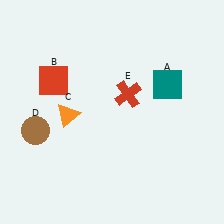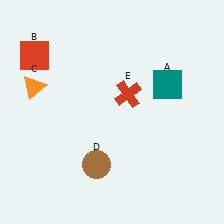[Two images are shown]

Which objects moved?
The objects that moved are: the red square (B), the orange triangle (C), the brown circle (D).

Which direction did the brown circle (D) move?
The brown circle (D) moved right.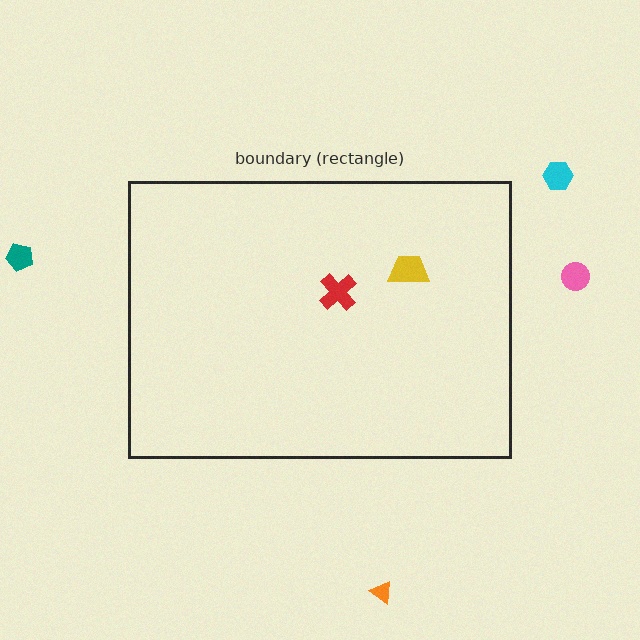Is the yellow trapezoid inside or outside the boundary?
Inside.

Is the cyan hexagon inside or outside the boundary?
Outside.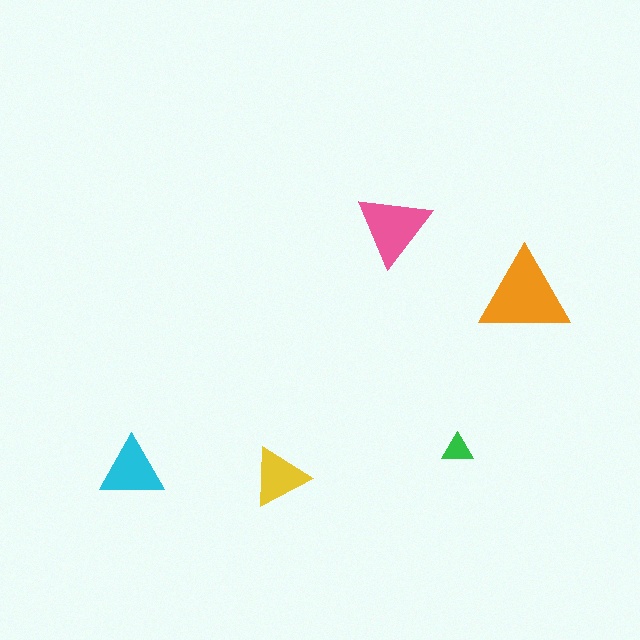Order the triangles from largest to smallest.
the orange one, the pink one, the cyan one, the yellow one, the green one.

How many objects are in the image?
There are 5 objects in the image.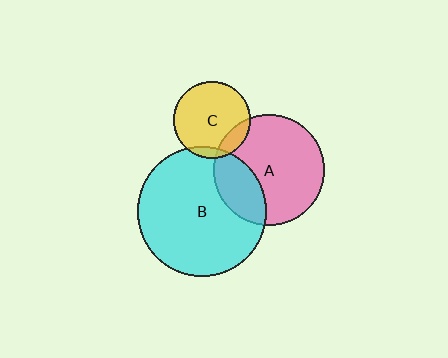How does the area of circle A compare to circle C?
Approximately 2.1 times.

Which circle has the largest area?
Circle B (cyan).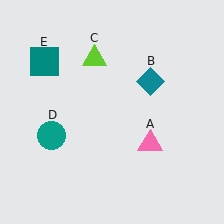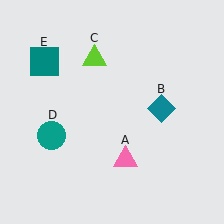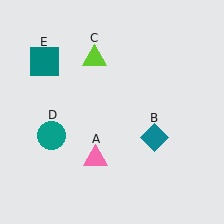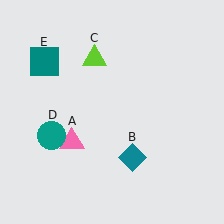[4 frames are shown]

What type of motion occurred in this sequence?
The pink triangle (object A), teal diamond (object B) rotated clockwise around the center of the scene.